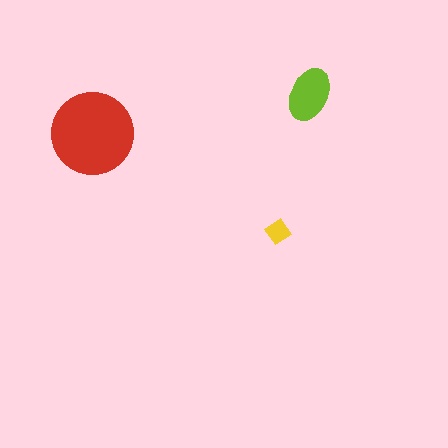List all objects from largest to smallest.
The red circle, the lime ellipse, the yellow diamond.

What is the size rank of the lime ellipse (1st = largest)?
2nd.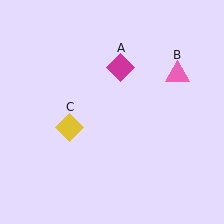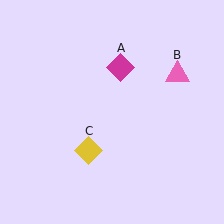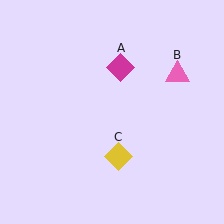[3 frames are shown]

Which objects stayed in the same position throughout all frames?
Magenta diamond (object A) and pink triangle (object B) remained stationary.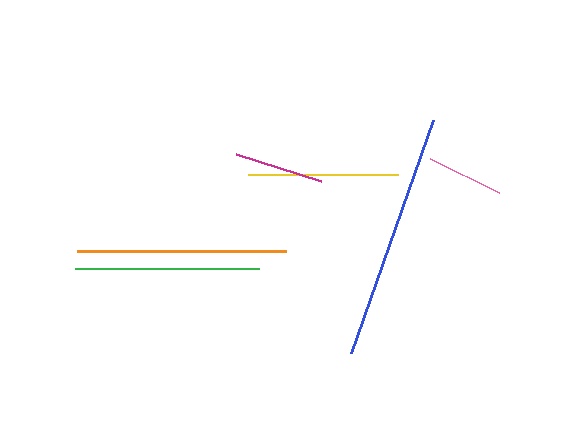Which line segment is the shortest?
The pink line is the shortest at approximately 77 pixels.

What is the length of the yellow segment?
The yellow segment is approximately 150 pixels long.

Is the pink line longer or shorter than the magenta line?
The magenta line is longer than the pink line.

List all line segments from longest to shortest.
From longest to shortest: blue, orange, green, yellow, magenta, pink.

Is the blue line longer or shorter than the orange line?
The blue line is longer than the orange line.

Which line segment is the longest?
The blue line is the longest at approximately 248 pixels.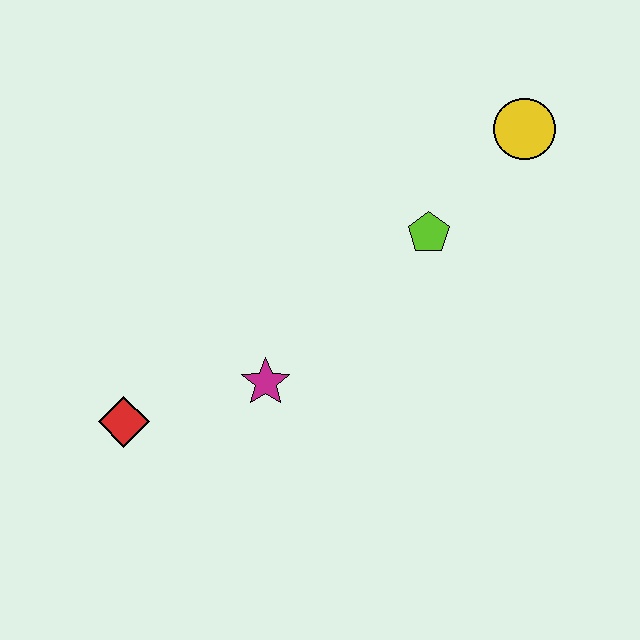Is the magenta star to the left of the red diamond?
No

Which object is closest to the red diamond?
The magenta star is closest to the red diamond.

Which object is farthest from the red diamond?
The yellow circle is farthest from the red diamond.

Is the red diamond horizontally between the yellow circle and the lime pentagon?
No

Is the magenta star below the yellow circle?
Yes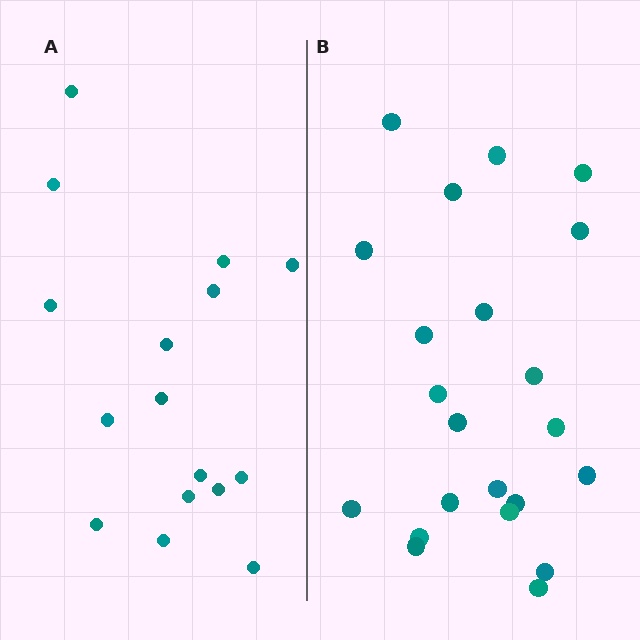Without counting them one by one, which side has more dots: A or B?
Region B (the right region) has more dots.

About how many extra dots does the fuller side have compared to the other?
Region B has about 6 more dots than region A.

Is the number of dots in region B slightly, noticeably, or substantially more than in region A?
Region B has noticeably more, but not dramatically so. The ratio is roughly 1.4 to 1.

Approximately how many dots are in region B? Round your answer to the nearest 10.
About 20 dots. (The exact count is 22, which rounds to 20.)